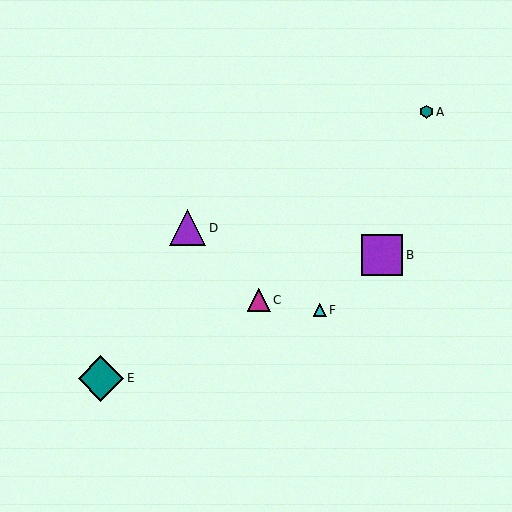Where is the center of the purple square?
The center of the purple square is at (382, 255).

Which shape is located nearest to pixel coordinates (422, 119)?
The teal hexagon (labeled A) at (427, 112) is nearest to that location.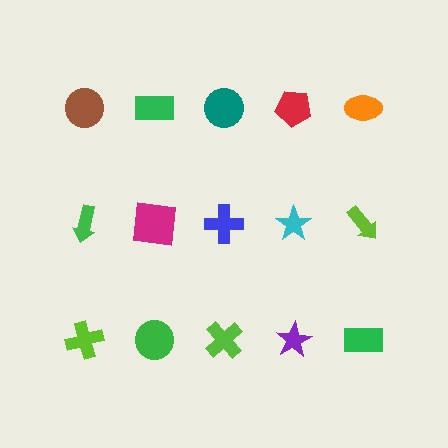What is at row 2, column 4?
A cyan star.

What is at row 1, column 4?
A red pentagon.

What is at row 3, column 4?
A purple star.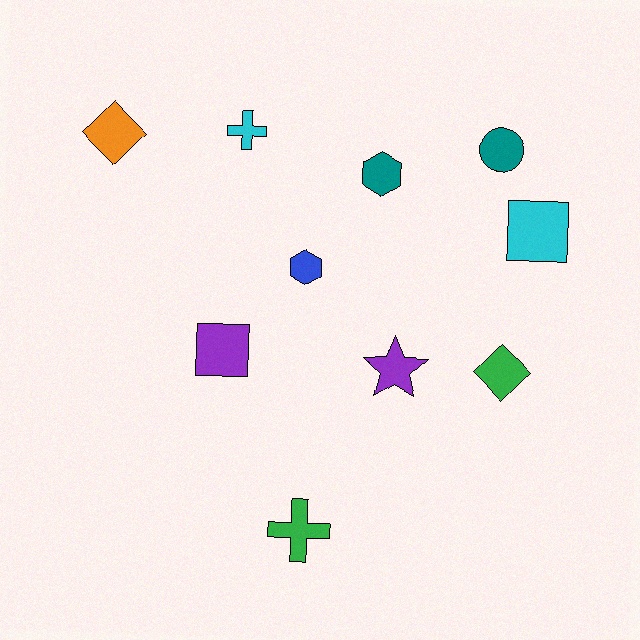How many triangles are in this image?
There are no triangles.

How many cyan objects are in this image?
There are 2 cyan objects.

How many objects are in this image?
There are 10 objects.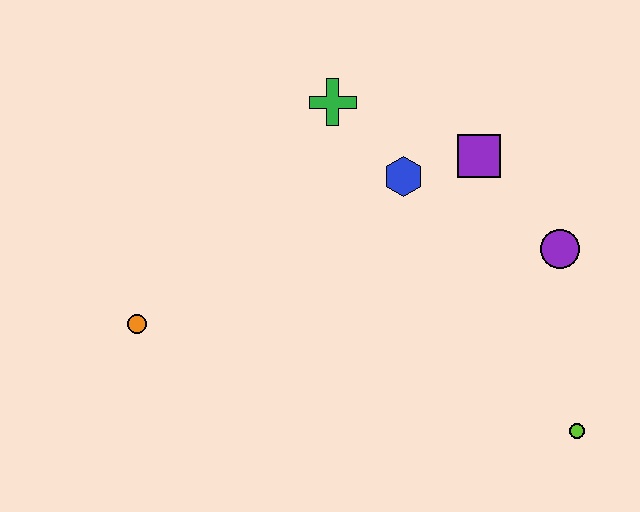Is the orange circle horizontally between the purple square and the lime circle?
No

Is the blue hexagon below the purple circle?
No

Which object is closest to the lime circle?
The purple circle is closest to the lime circle.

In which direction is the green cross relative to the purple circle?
The green cross is to the left of the purple circle.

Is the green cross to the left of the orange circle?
No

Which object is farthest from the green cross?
The lime circle is farthest from the green cross.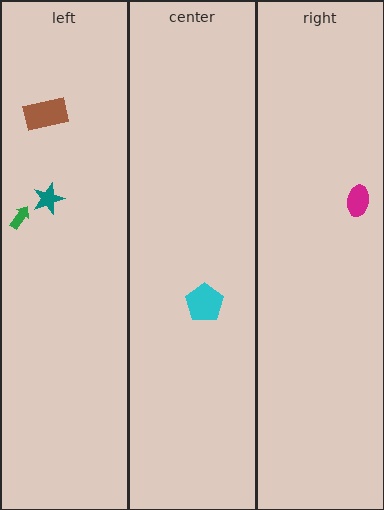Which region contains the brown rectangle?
The left region.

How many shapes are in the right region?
1.